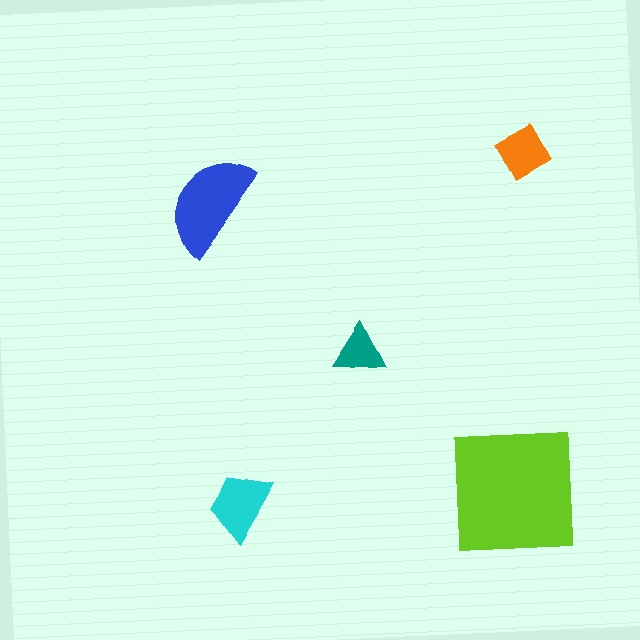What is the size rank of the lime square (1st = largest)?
1st.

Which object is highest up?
The orange diamond is topmost.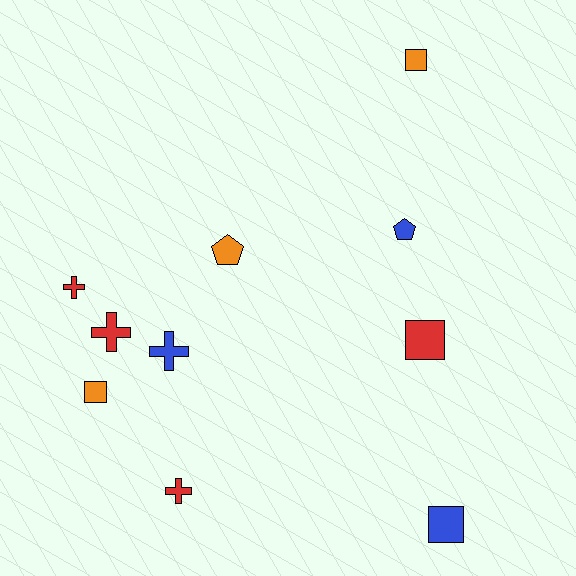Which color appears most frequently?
Red, with 4 objects.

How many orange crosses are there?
There are no orange crosses.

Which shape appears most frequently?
Square, with 4 objects.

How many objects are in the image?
There are 10 objects.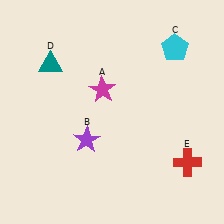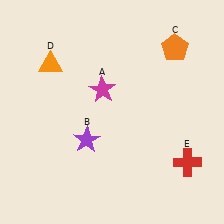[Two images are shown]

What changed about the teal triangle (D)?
In Image 1, D is teal. In Image 2, it changed to orange.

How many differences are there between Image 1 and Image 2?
There are 2 differences between the two images.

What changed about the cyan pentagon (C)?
In Image 1, C is cyan. In Image 2, it changed to orange.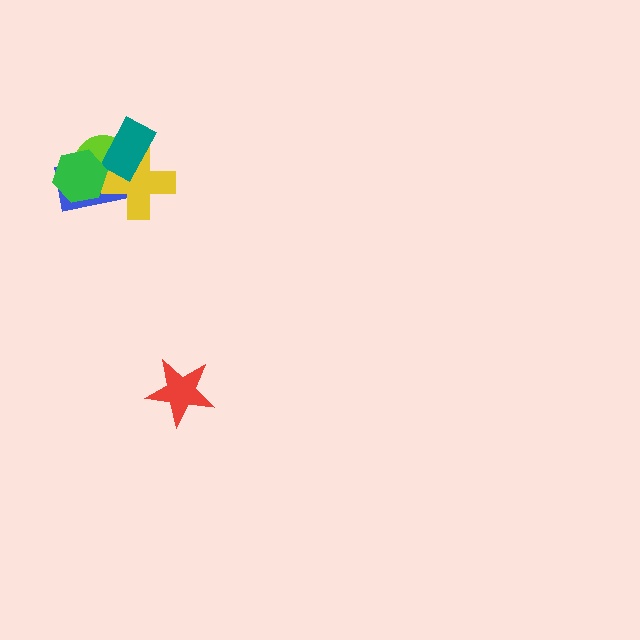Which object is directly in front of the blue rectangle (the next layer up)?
The lime circle is directly in front of the blue rectangle.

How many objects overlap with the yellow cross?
3 objects overlap with the yellow cross.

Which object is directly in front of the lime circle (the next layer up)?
The yellow cross is directly in front of the lime circle.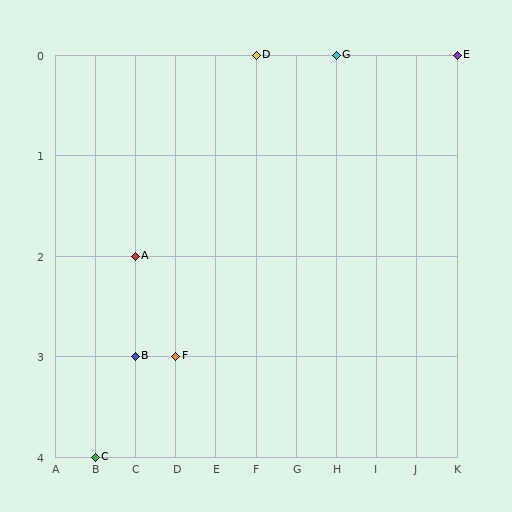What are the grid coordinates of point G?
Point G is at grid coordinates (H, 0).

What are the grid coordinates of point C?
Point C is at grid coordinates (B, 4).